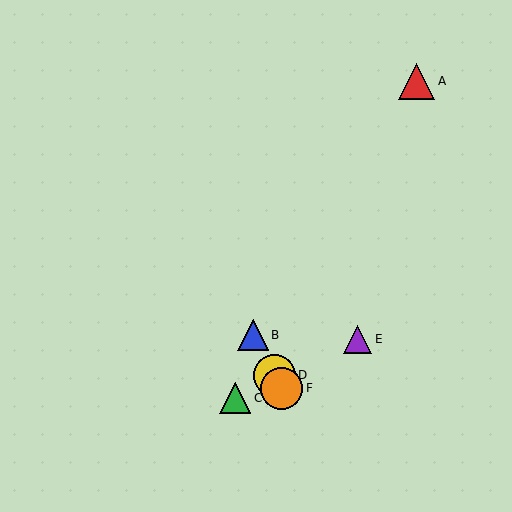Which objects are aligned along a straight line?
Objects B, D, F are aligned along a straight line.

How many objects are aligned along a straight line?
3 objects (B, D, F) are aligned along a straight line.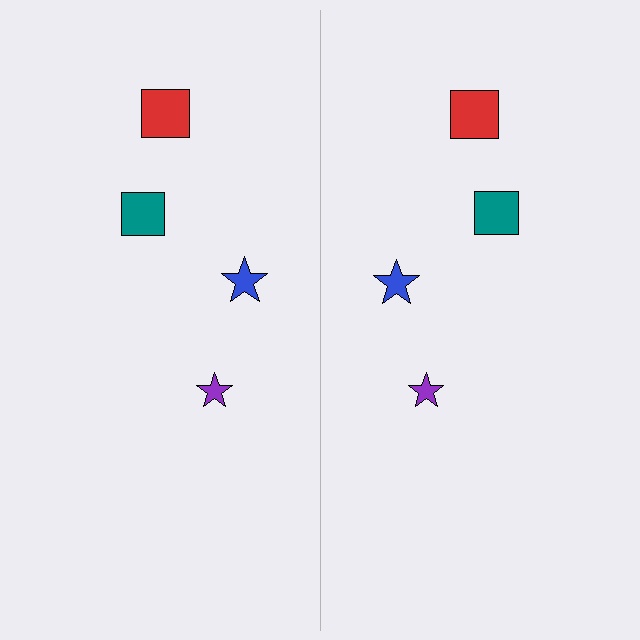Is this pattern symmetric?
Yes, this pattern has bilateral (reflection) symmetry.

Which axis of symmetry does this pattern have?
The pattern has a vertical axis of symmetry running through the center of the image.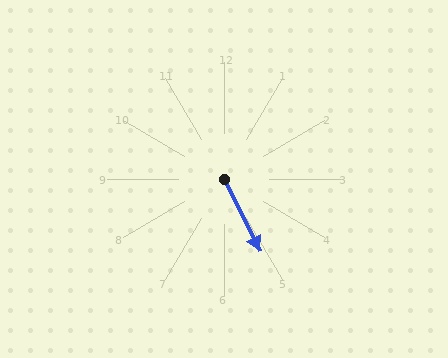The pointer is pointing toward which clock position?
Roughly 5 o'clock.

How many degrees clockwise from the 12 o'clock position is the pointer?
Approximately 154 degrees.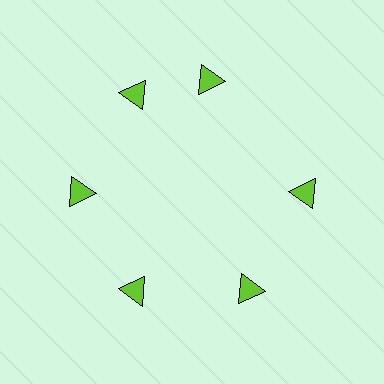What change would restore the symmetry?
The symmetry would be restored by rotating it back into even spacing with its neighbors so that all 6 triangles sit at equal angles and equal distance from the center.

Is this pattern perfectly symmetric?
No. The 6 lime triangles are arranged in a ring, but one element near the 1 o'clock position is rotated out of alignment along the ring, breaking the 6-fold rotational symmetry.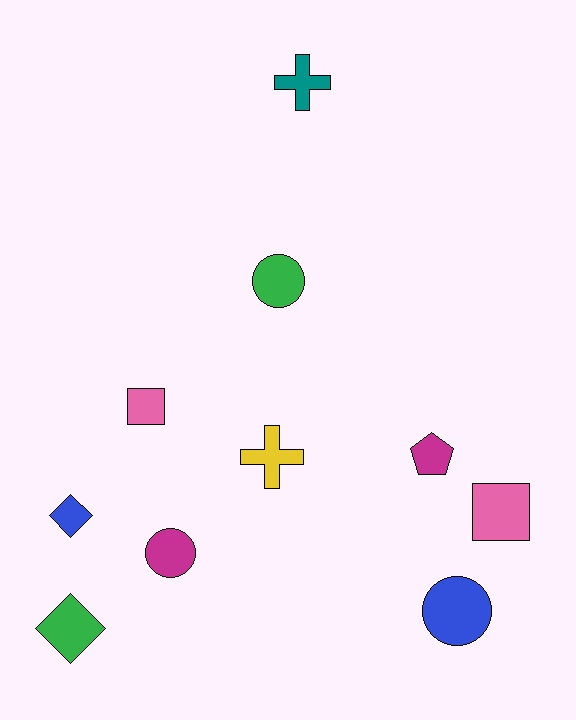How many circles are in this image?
There are 3 circles.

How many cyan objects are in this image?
There are no cyan objects.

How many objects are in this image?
There are 10 objects.